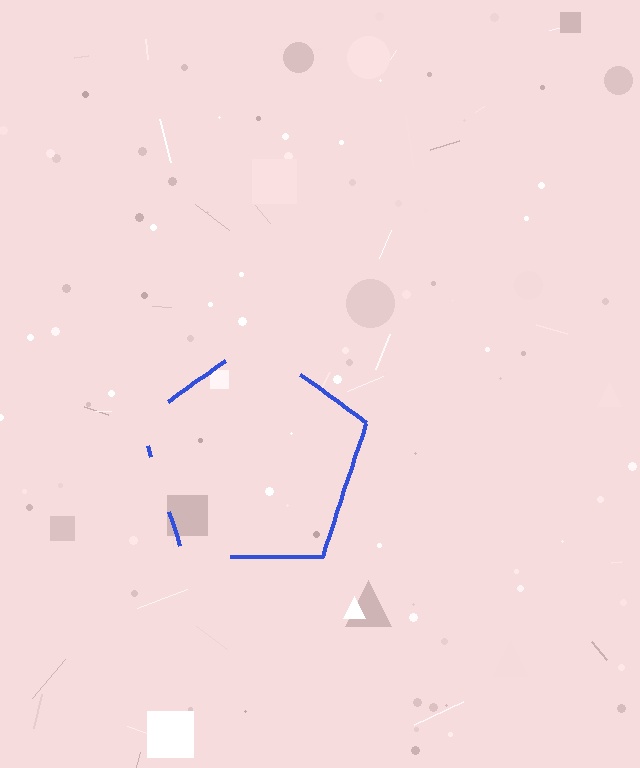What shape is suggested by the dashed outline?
The dashed outline suggests a pentagon.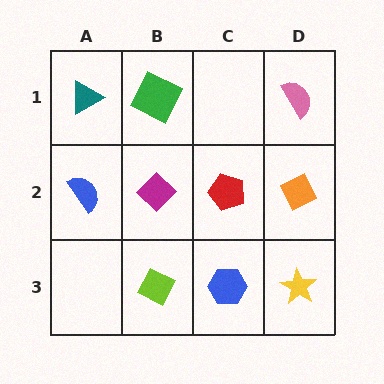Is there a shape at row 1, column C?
No, that cell is empty.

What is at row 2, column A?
A blue semicircle.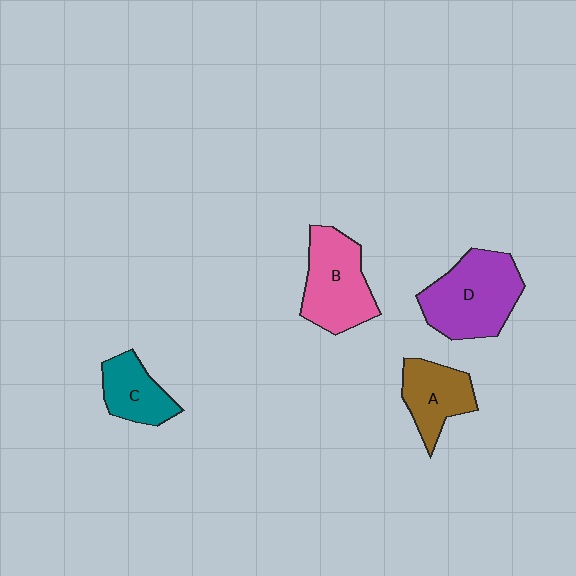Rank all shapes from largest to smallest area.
From largest to smallest: D (purple), B (pink), A (brown), C (teal).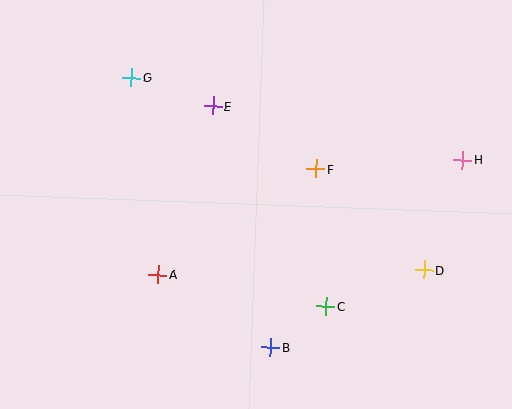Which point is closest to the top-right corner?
Point H is closest to the top-right corner.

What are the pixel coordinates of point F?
Point F is at (316, 169).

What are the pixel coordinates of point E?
Point E is at (213, 106).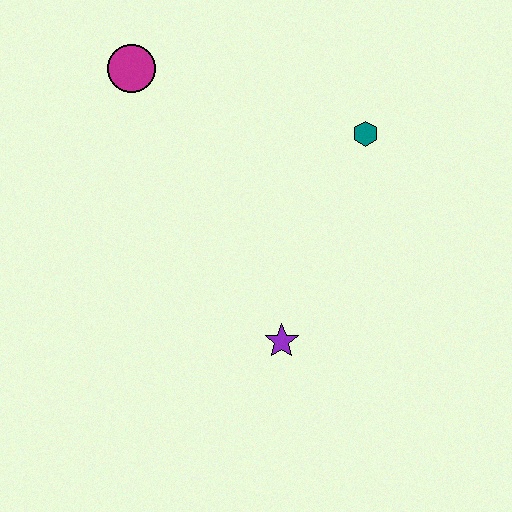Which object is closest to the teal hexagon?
The purple star is closest to the teal hexagon.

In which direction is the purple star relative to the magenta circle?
The purple star is below the magenta circle.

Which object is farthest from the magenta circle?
The purple star is farthest from the magenta circle.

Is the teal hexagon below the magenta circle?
Yes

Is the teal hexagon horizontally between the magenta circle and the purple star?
No